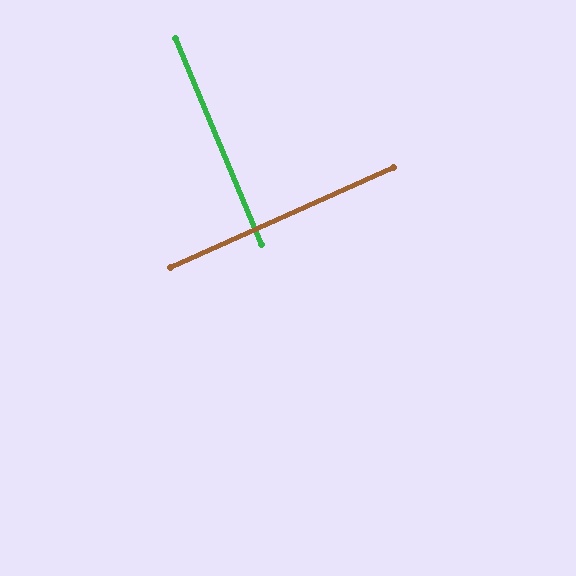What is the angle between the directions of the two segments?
Approximately 88 degrees.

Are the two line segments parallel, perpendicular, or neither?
Perpendicular — they meet at approximately 88°.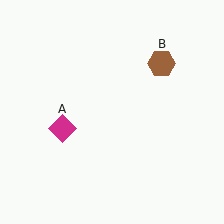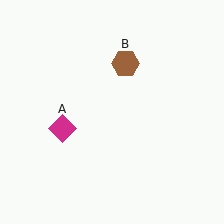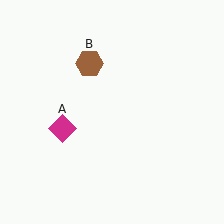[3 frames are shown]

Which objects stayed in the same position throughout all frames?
Magenta diamond (object A) remained stationary.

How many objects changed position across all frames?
1 object changed position: brown hexagon (object B).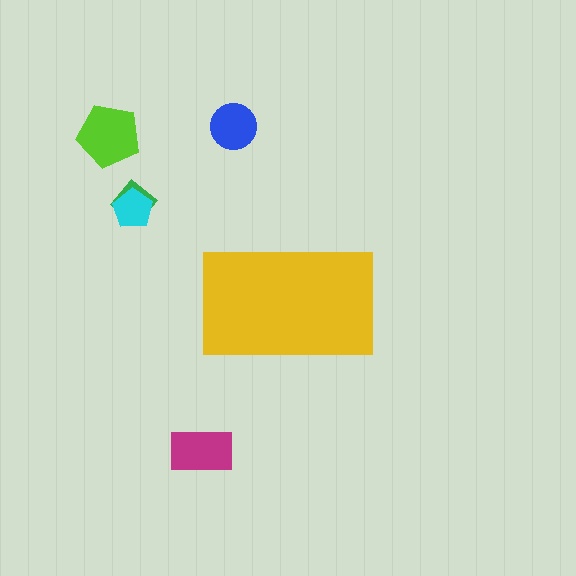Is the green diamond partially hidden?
No, the green diamond is fully visible.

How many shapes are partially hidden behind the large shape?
0 shapes are partially hidden.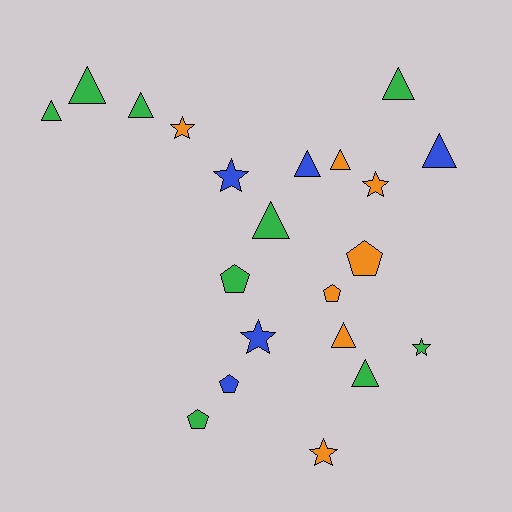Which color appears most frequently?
Green, with 9 objects.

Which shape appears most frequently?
Triangle, with 10 objects.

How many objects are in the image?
There are 21 objects.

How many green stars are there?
There is 1 green star.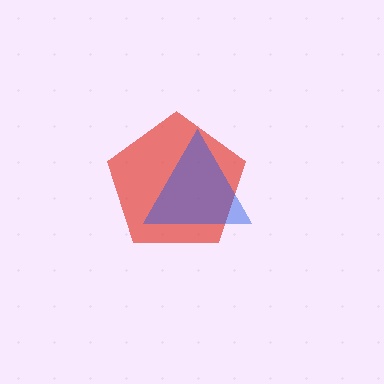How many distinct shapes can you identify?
There are 2 distinct shapes: a red pentagon, a blue triangle.